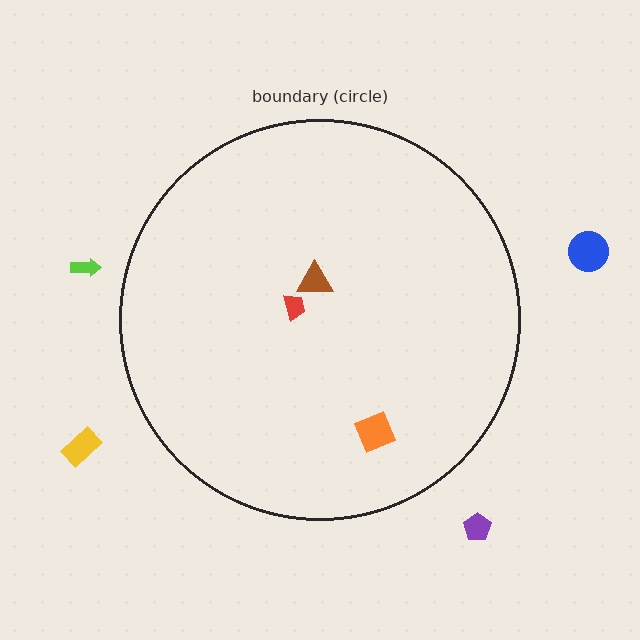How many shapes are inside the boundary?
3 inside, 4 outside.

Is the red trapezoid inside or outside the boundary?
Inside.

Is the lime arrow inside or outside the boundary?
Outside.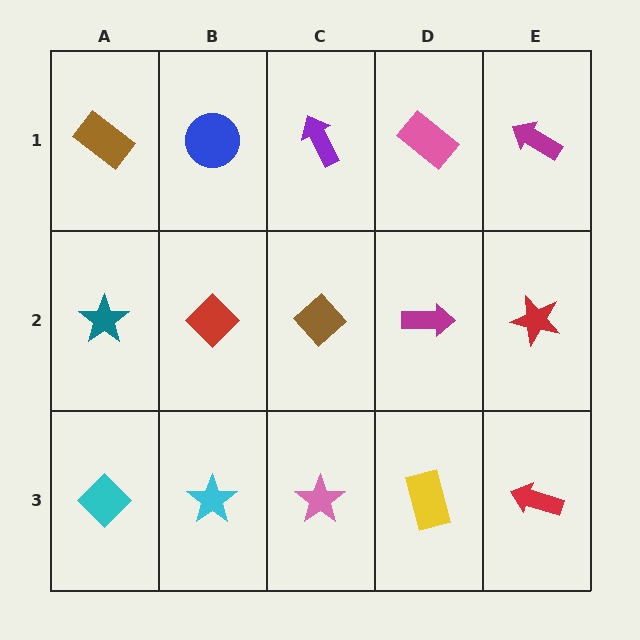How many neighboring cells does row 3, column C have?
3.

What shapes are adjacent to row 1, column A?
A teal star (row 2, column A), a blue circle (row 1, column B).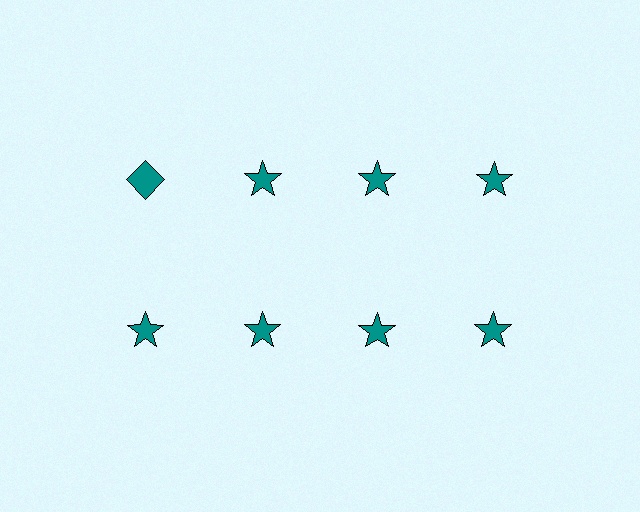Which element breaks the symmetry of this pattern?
The teal diamond in the top row, leftmost column breaks the symmetry. All other shapes are teal stars.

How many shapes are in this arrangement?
There are 8 shapes arranged in a grid pattern.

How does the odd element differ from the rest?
It has a different shape: diamond instead of star.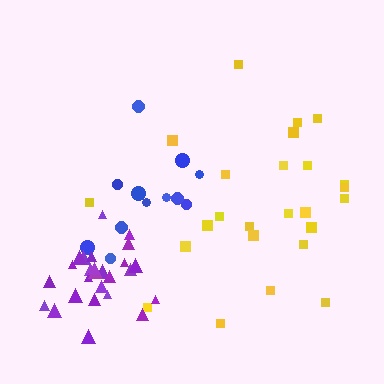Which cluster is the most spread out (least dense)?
Blue.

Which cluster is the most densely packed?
Purple.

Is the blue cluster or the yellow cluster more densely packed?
Yellow.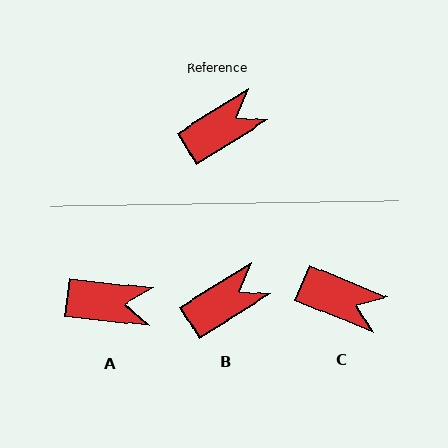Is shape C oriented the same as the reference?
No, it is off by about 54 degrees.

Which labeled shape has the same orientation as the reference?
B.